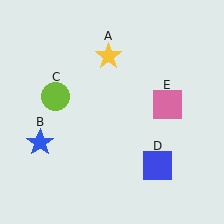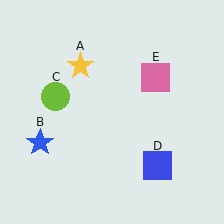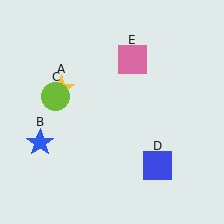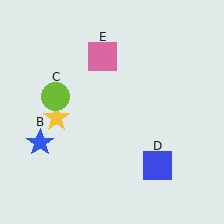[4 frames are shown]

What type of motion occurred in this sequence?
The yellow star (object A), pink square (object E) rotated counterclockwise around the center of the scene.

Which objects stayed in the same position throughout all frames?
Blue star (object B) and lime circle (object C) and blue square (object D) remained stationary.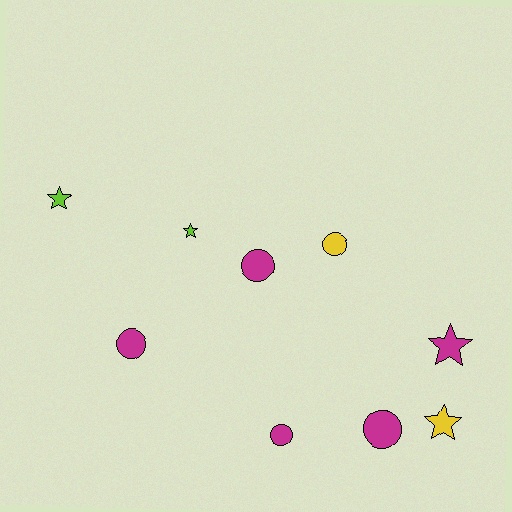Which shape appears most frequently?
Circle, with 5 objects.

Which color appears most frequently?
Magenta, with 5 objects.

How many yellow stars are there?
There is 1 yellow star.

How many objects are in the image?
There are 9 objects.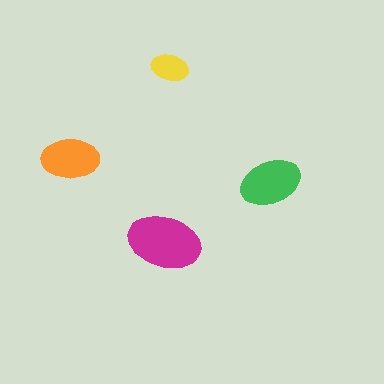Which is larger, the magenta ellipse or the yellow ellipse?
The magenta one.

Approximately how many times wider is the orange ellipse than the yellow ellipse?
About 1.5 times wider.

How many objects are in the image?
There are 4 objects in the image.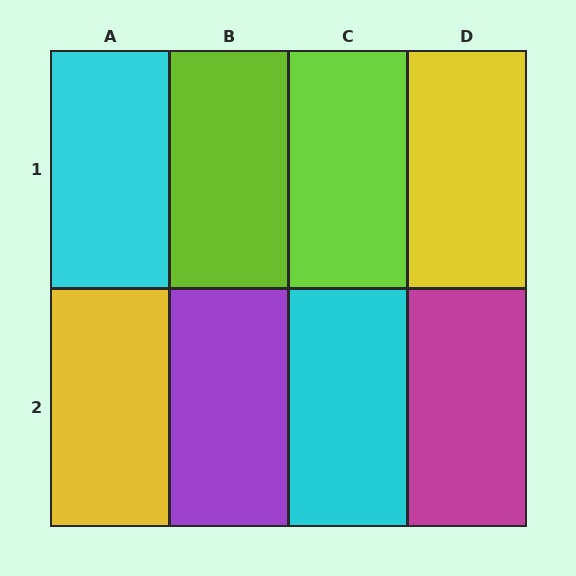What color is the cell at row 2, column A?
Yellow.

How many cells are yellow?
2 cells are yellow.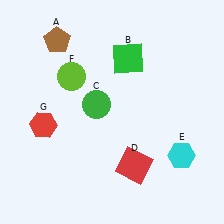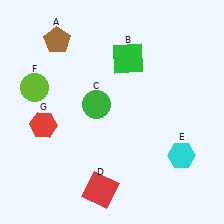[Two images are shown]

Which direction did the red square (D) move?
The red square (D) moved left.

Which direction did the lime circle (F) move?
The lime circle (F) moved left.